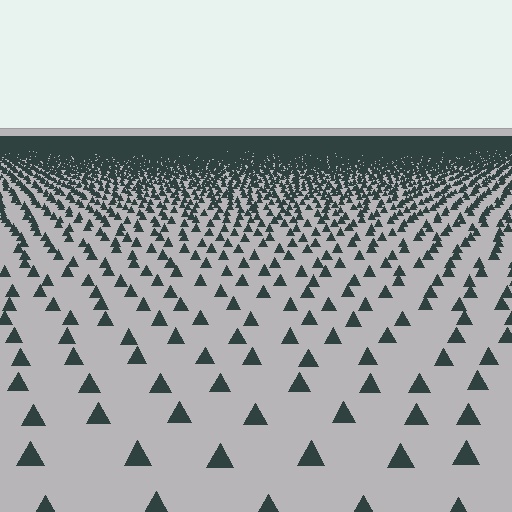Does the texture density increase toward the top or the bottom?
Density increases toward the top.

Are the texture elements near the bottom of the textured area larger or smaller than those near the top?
Larger. Near the bottom, elements are closer to the viewer and appear at a bigger on-screen size.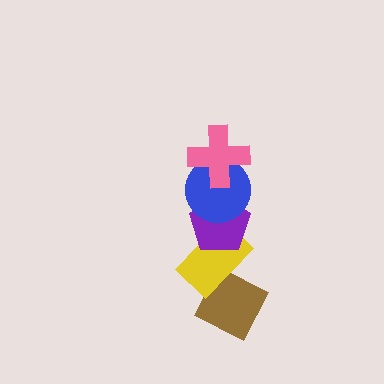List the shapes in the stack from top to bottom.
From top to bottom: the pink cross, the blue circle, the purple pentagon, the yellow rectangle, the brown diamond.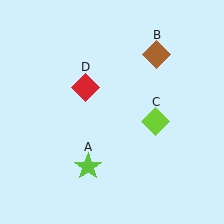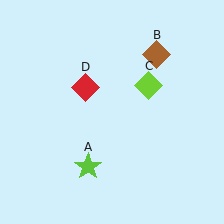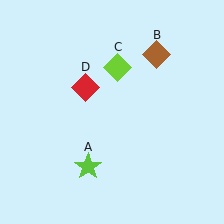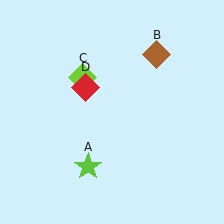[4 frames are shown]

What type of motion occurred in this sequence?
The lime diamond (object C) rotated counterclockwise around the center of the scene.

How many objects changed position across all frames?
1 object changed position: lime diamond (object C).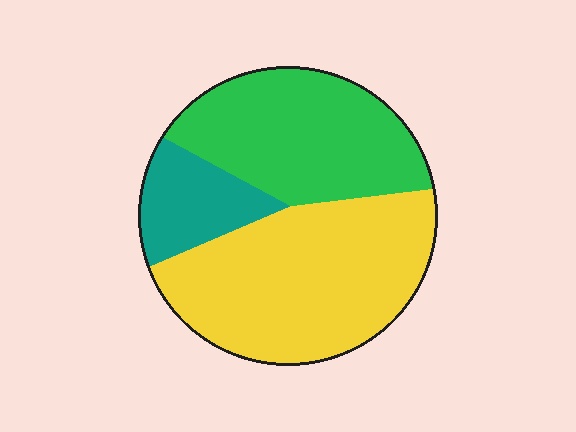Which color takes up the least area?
Teal, at roughly 15%.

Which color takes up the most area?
Yellow, at roughly 50%.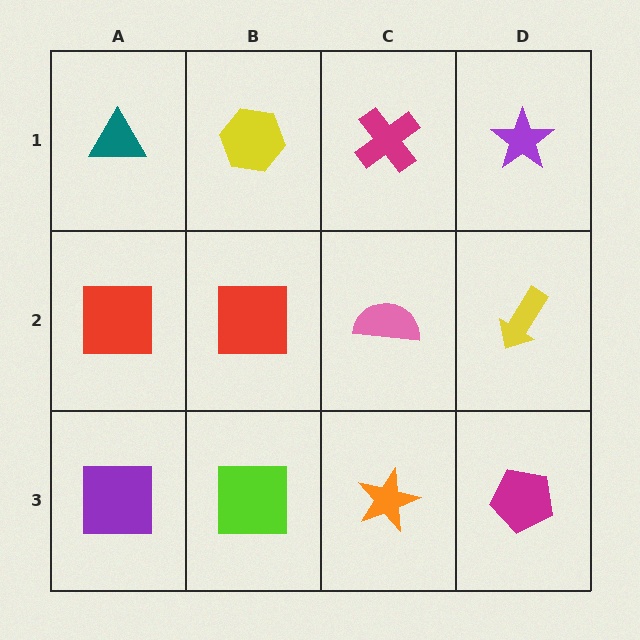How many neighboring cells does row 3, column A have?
2.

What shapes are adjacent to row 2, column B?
A yellow hexagon (row 1, column B), a lime square (row 3, column B), a red square (row 2, column A), a pink semicircle (row 2, column C).